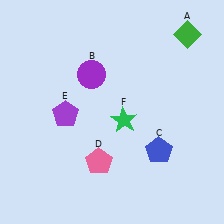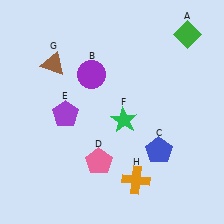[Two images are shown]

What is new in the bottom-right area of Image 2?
An orange cross (H) was added in the bottom-right area of Image 2.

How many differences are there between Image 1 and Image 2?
There are 2 differences between the two images.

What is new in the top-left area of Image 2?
A brown triangle (G) was added in the top-left area of Image 2.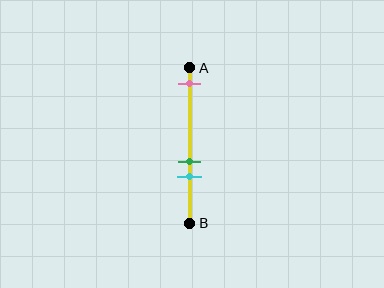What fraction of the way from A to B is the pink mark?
The pink mark is approximately 10% (0.1) of the way from A to B.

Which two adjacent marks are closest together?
The green and cyan marks are the closest adjacent pair.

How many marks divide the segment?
There are 3 marks dividing the segment.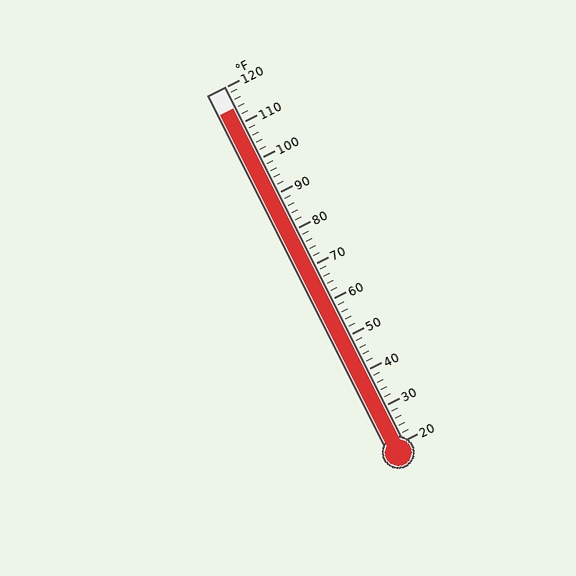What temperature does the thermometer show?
The thermometer shows approximately 114°F.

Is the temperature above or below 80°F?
The temperature is above 80°F.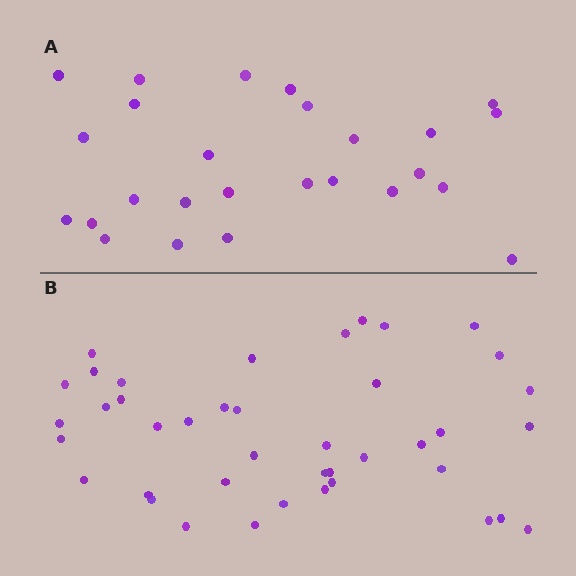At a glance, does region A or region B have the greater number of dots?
Region B (the bottom region) has more dots.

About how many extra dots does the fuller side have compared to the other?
Region B has approximately 15 more dots than region A.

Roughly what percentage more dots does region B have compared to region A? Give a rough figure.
About 60% more.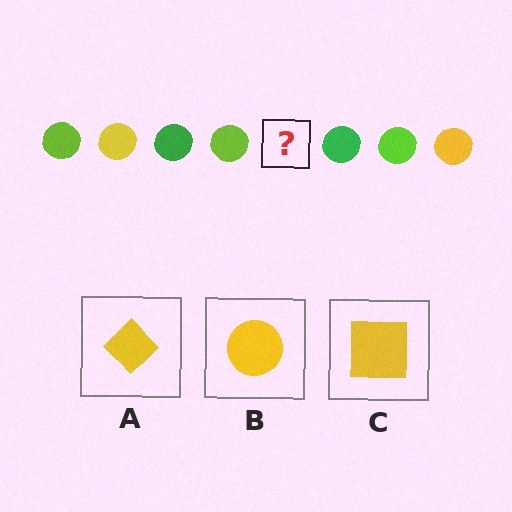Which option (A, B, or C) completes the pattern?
B.